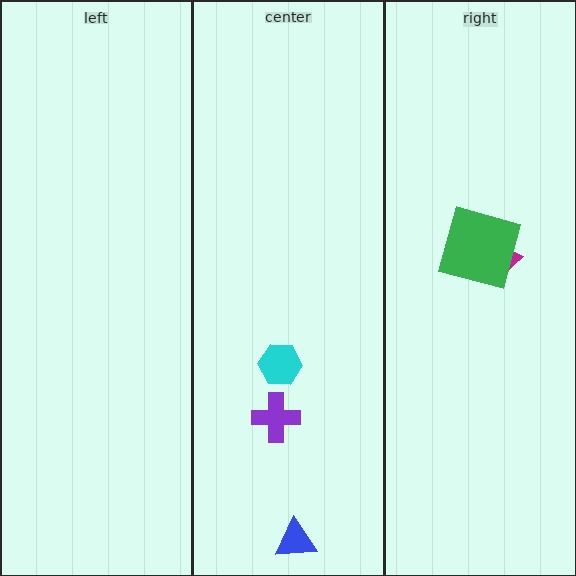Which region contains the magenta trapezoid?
The right region.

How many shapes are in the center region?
3.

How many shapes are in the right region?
2.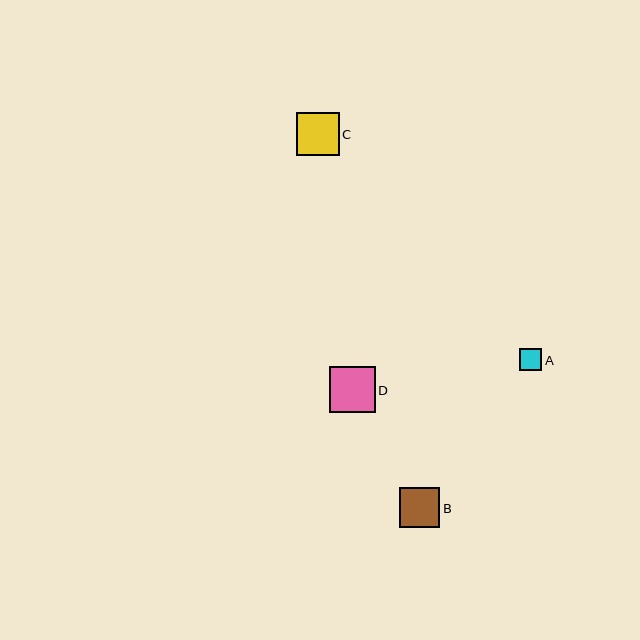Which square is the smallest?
Square A is the smallest with a size of approximately 22 pixels.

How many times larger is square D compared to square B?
Square D is approximately 1.1 times the size of square B.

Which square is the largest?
Square D is the largest with a size of approximately 46 pixels.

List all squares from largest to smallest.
From largest to smallest: D, C, B, A.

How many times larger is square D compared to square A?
Square D is approximately 2.0 times the size of square A.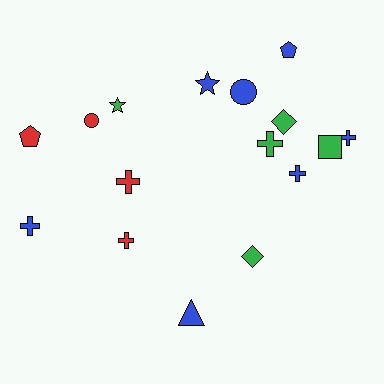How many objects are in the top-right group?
There are 8 objects.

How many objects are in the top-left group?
There are 5 objects.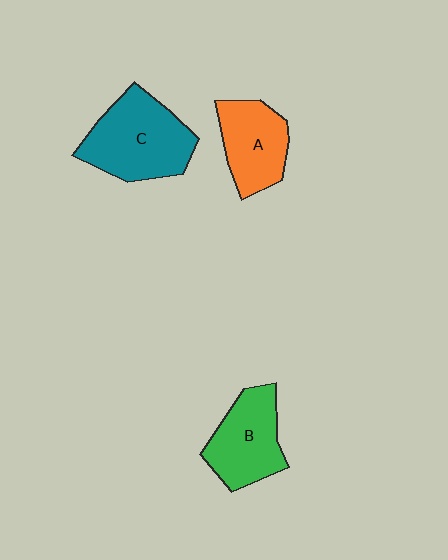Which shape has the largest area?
Shape C (teal).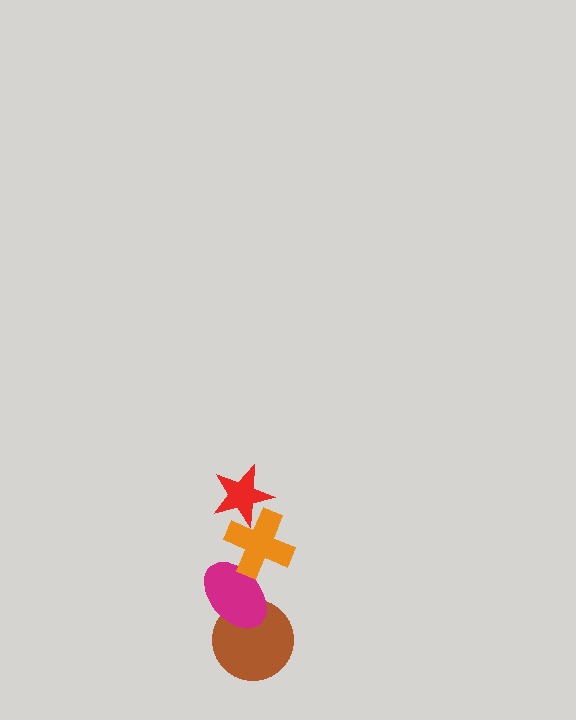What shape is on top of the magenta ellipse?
The orange cross is on top of the magenta ellipse.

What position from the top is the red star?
The red star is 1st from the top.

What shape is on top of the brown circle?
The magenta ellipse is on top of the brown circle.